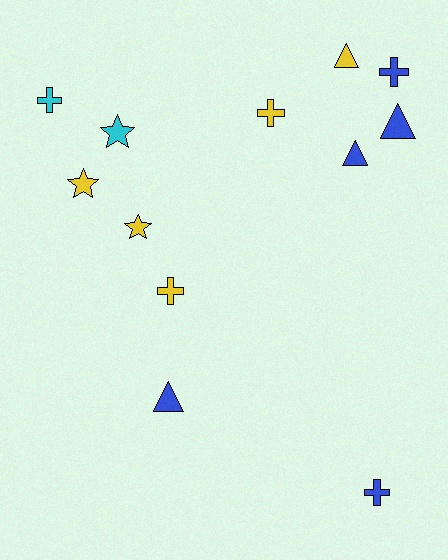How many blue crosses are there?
There are 2 blue crosses.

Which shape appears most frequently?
Cross, with 5 objects.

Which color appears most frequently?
Yellow, with 5 objects.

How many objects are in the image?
There are 12 objects.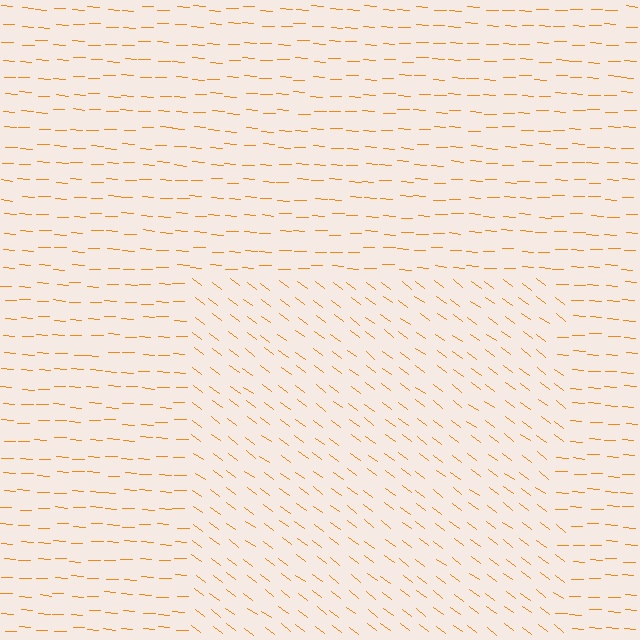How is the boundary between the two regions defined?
The boundary is defined purely by a change in line orientation (approximately 34 degrees difference). All lines are the same color and thickness.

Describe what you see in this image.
The image is filled with small orange line segments. A rectangle region in the image has lines oriented differently from the surrounding lines, creating a visible texture boundary.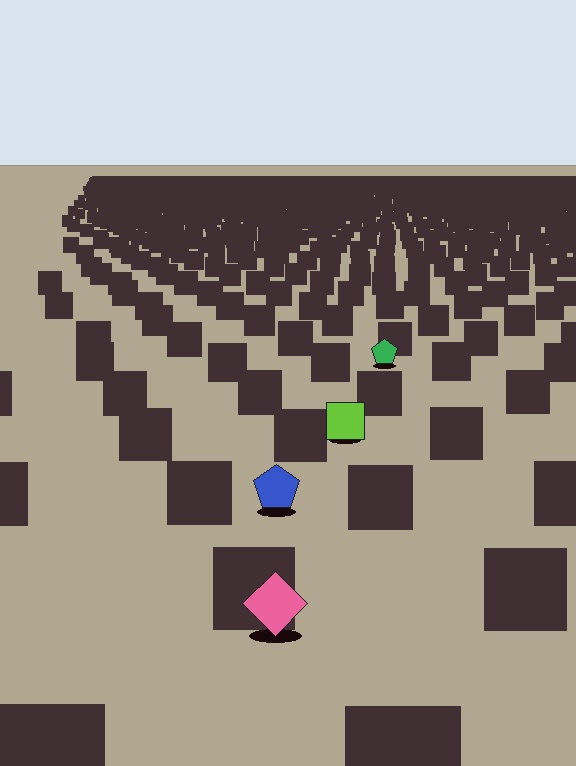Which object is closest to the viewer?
The pink diamond is closest. The texture marks near it are larger and more spread out.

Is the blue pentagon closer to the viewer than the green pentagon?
Yes. The blue pentagon is closer — you can tell from the texture gradient: the ground texture is coarser near it.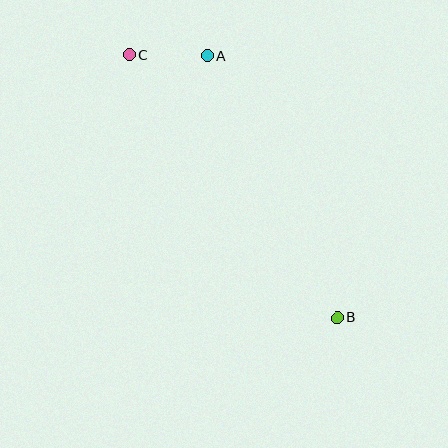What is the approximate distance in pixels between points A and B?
The distance between A and B is approximately 293 pixels.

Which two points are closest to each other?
Points A and C are closest to each other.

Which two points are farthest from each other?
Points B and C are farthest from each other.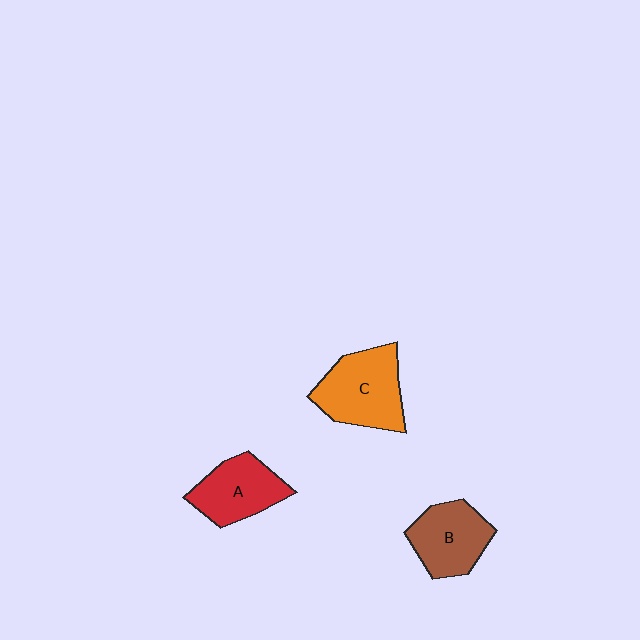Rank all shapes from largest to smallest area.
From largest to smallest: C (orange), B (brown), A (red).